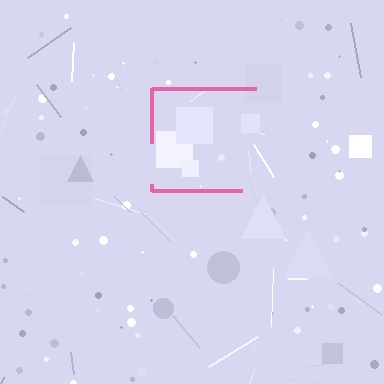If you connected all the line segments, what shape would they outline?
They would outline a square.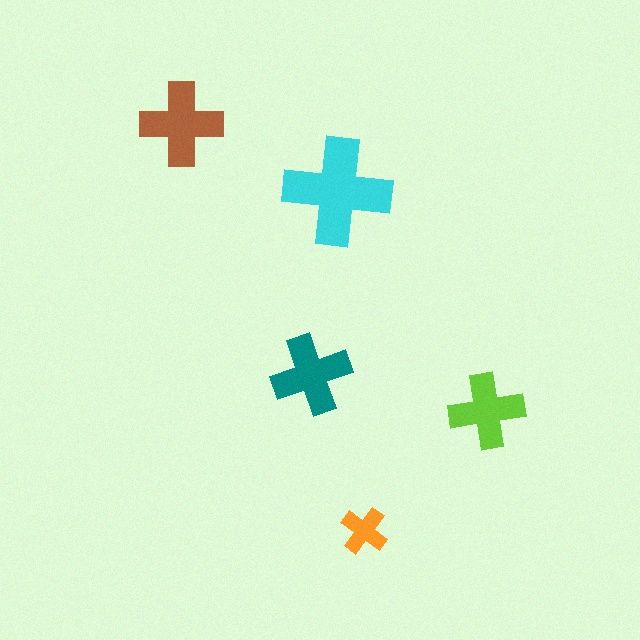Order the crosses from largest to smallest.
the cyan one, the brown one, the teal one, the lime one, the orange one.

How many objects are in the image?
There are 5 objects in the image.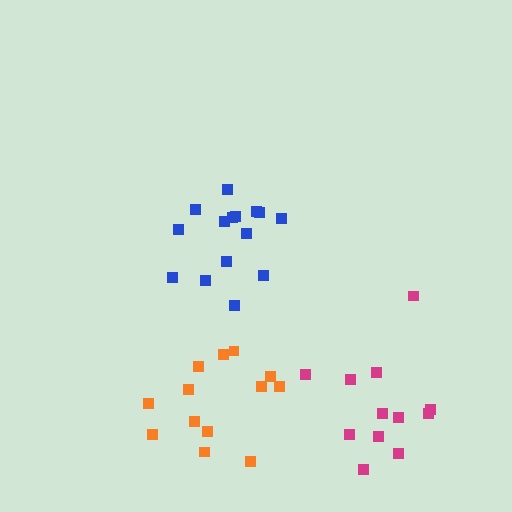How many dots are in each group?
Group 1: 15 dots, Group 2: 13 dots, Group 3: 12 dots (40 total).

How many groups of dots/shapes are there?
There are 3 groups.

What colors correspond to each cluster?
The clusters are colored: blue, orange, magenta.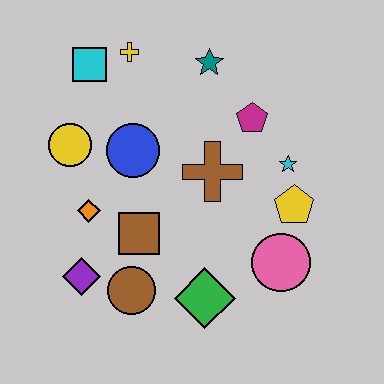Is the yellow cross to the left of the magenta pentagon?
Yes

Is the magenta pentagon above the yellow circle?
Yes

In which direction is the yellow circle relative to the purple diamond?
The yellow circle is above the purple diamond.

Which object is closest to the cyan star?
The yellow pentagon is closest to the cyan star.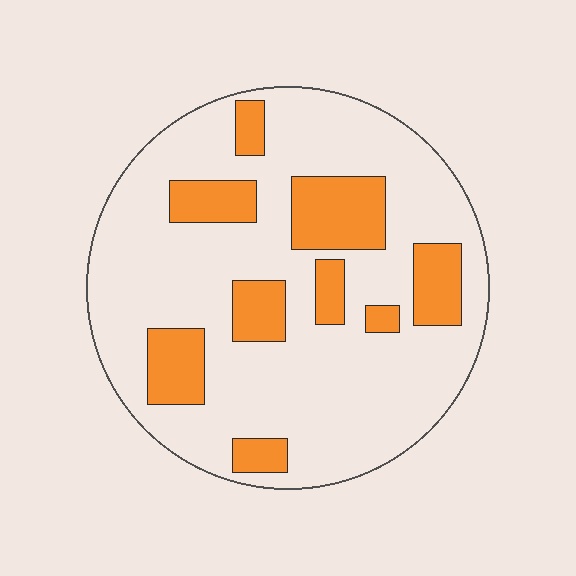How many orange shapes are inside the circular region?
9.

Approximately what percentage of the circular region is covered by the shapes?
Approximately 25%.